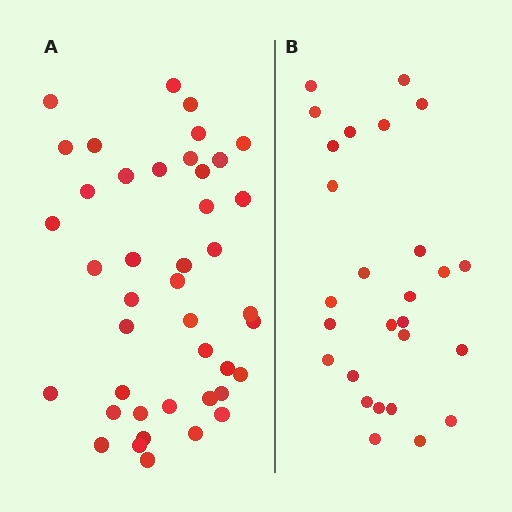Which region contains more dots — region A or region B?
Region A (the left region) has more dots.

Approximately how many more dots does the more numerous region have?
Region A has approximately 15 more dots than region B.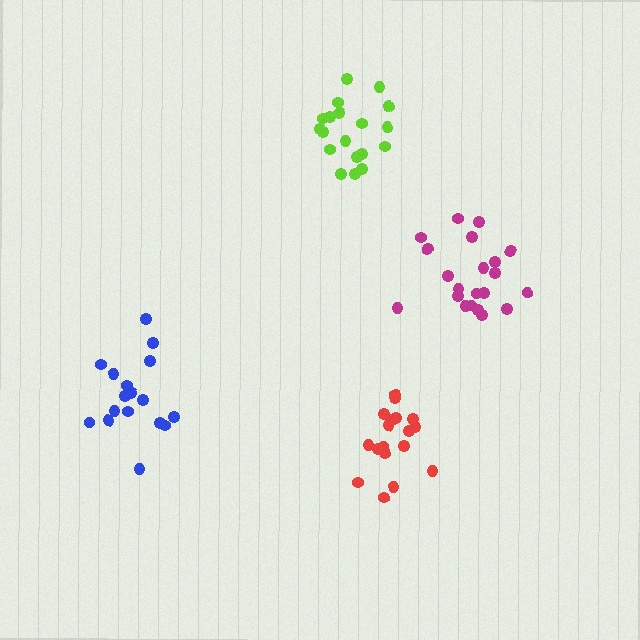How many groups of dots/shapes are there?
There are 4 groups.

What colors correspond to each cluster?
The clusters are colored: lime, magenta, blue, red.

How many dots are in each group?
Group 1: 19 dots, Group 2: 21 dots, Group 3: 17 dots, Group 4: 18 dots (75 total).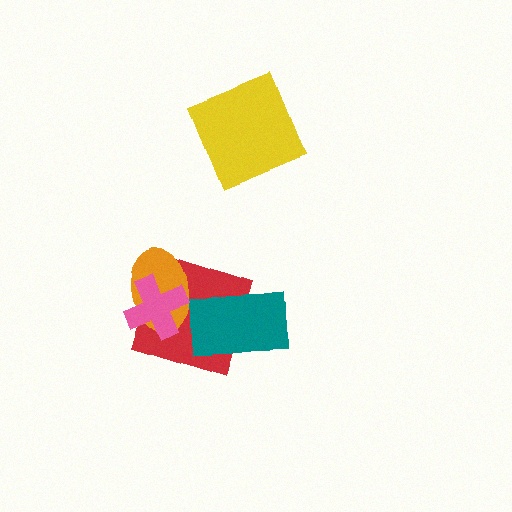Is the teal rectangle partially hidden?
No, no other shape covers it.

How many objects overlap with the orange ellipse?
2 objects overlap with the orange ellipse.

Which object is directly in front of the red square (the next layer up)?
The orange ellipse is directly in front of the red square.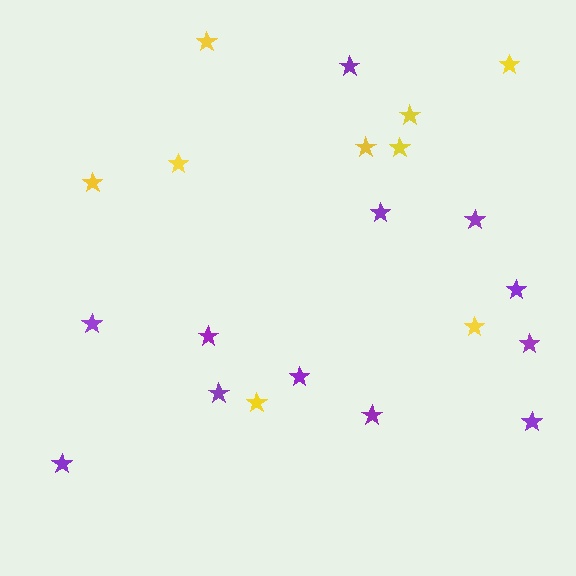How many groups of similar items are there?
There are 2 groups: one group of yellow stars (9) and one group of purple stars (12).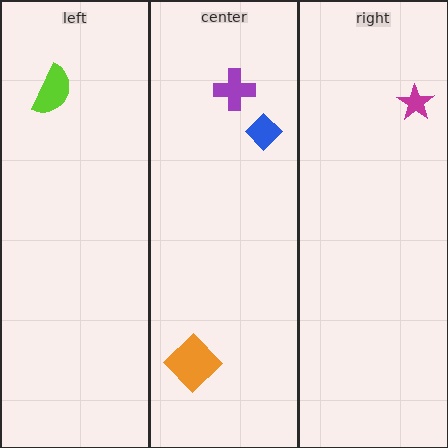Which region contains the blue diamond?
The center region.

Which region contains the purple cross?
The center region.